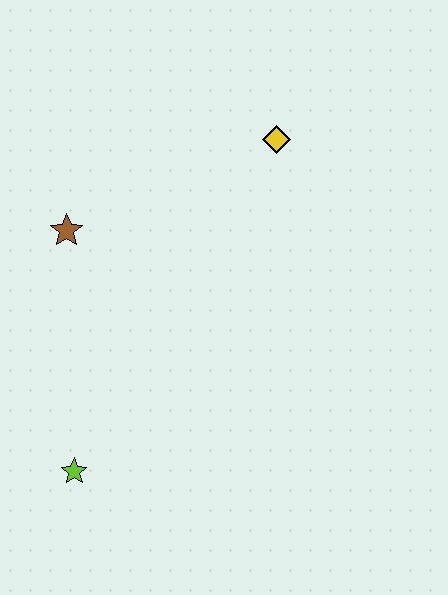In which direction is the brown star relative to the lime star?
The brown star is above the lime star.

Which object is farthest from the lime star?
The yellow diamond is farthest from the lime star.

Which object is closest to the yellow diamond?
The brown star is closest to the yellow diamond.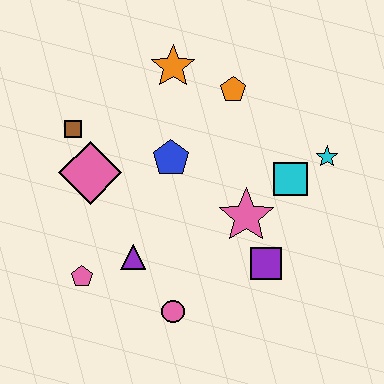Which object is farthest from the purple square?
The brown square is farthest from the purple square.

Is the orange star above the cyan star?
Yes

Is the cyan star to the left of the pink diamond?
No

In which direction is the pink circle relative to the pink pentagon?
The pink circle is to the right of the pink pentagon.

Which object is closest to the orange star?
The orange pentagon is closest to the orange star.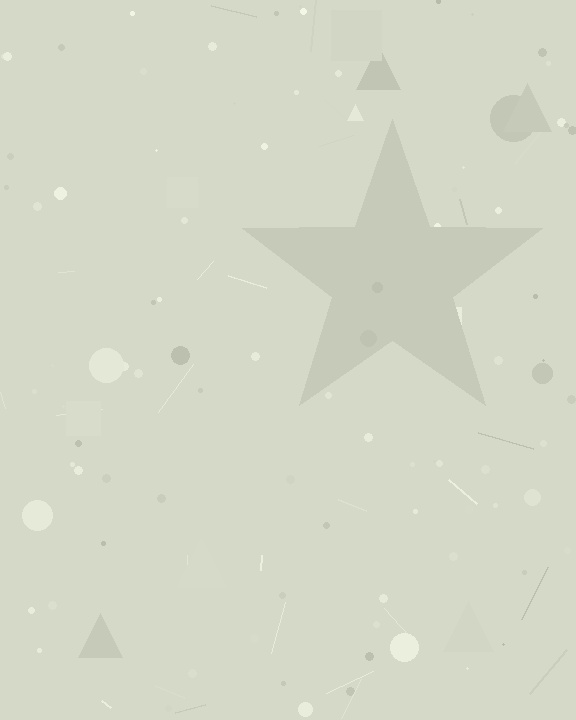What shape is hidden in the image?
A star is hidden in the image.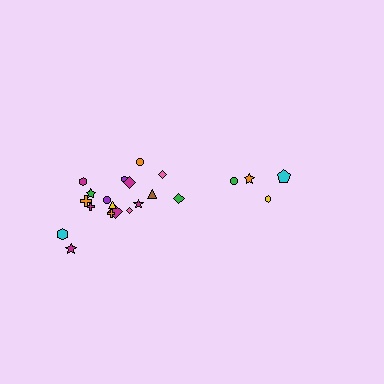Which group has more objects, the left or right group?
The left group.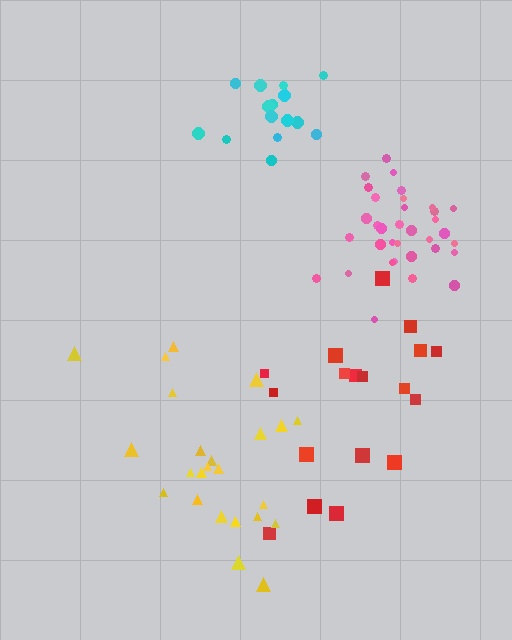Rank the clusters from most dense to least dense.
pink, cyan, yellow, red.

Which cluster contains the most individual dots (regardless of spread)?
Pink (34).